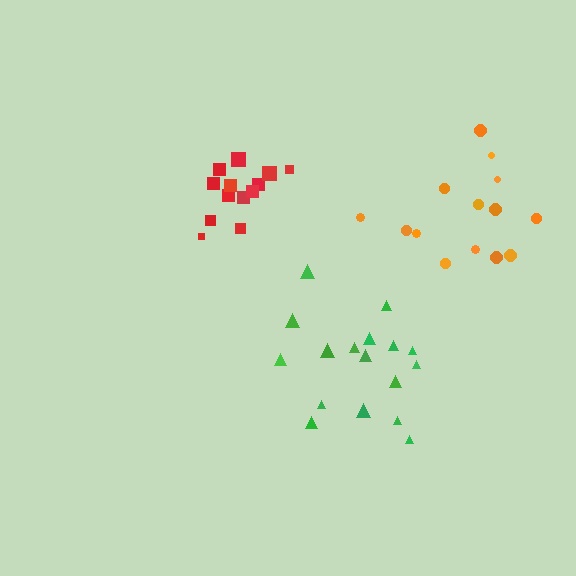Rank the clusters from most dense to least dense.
red, green, orange.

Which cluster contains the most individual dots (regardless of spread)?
Green (17).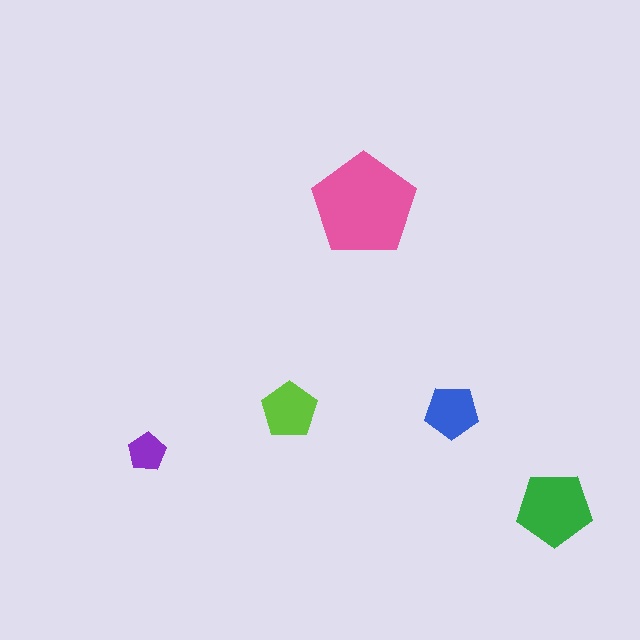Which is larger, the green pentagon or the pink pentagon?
The pink one.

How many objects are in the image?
There are 5 objects in the image.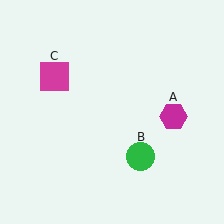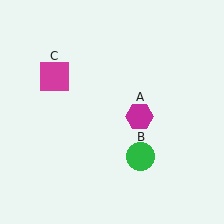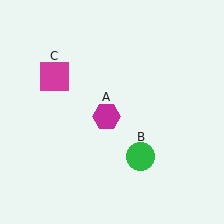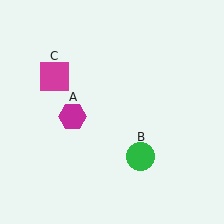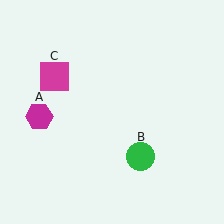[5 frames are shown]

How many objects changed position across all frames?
1 object changed position: magenta hexagon (object A).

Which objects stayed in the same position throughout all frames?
Green circle (object B) and magenta square (object C) remained stationary.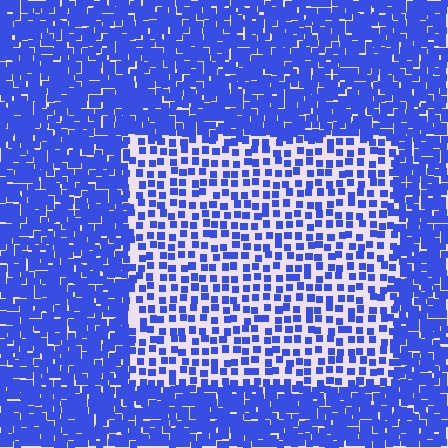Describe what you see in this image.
The image contains small blue elements arranged at two different densities. A rectangle-shaped region is visible where the elements are less densely packed than the surrounding area.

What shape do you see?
I see a rectangle.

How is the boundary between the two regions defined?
The boundary is defined by a change in element density (approximately 2.4x ratio). All elements are the same color, size, and shape.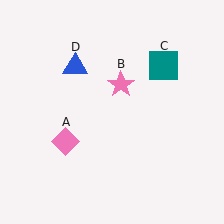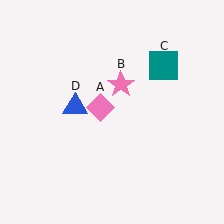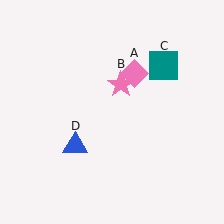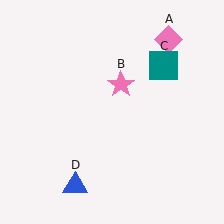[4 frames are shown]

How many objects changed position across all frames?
2 objects changed position: pink diamond (object A), blue triangle (object D).